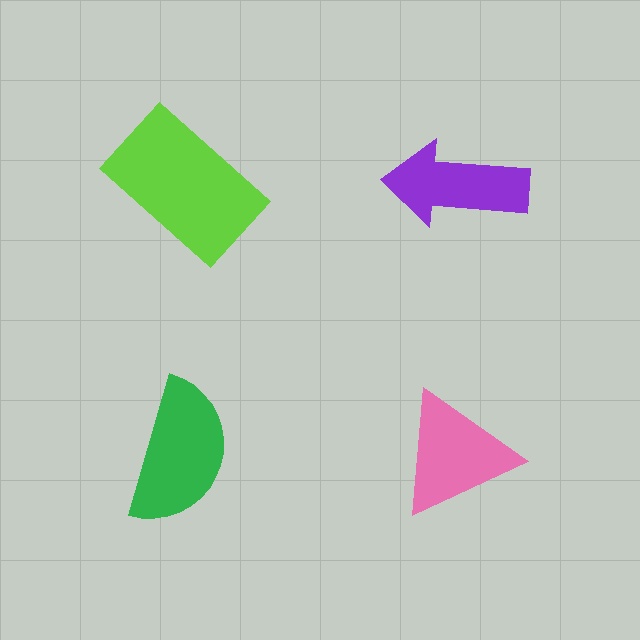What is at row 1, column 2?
A purple arrow.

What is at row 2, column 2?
A pink triangle.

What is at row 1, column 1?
A lime rectangle.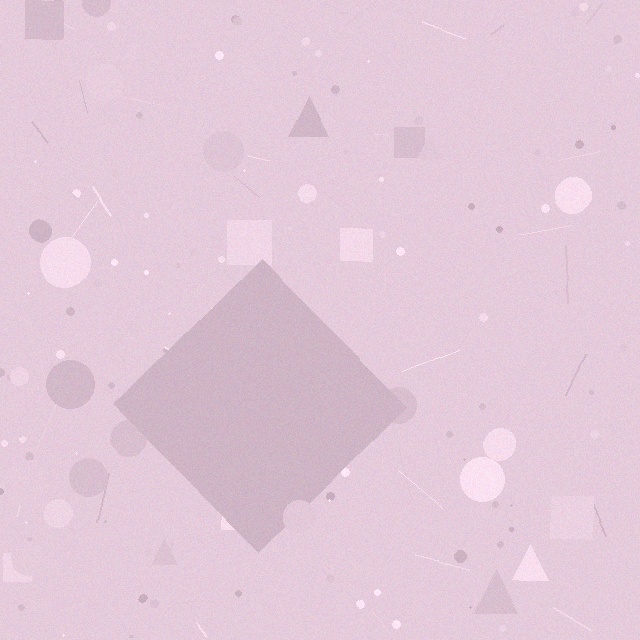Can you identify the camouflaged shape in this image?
The camouflaged shape is a diamond.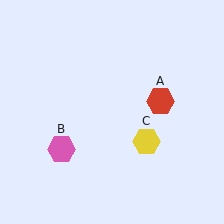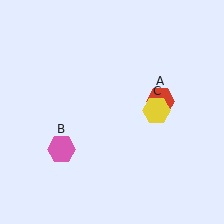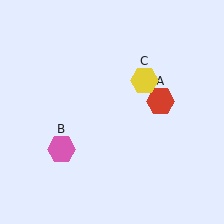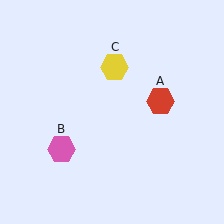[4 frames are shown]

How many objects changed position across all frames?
1 object changed position: yellow hexagon (object C).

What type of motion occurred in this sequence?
The yellow hexagon (object C) rotated counterclockwise around the center of the scene.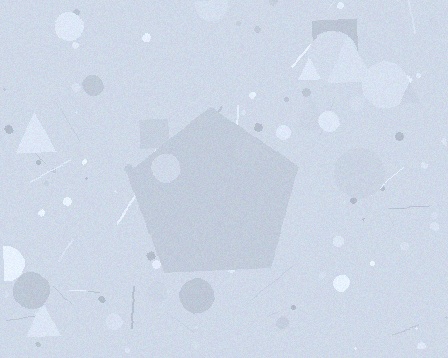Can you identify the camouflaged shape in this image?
The camouflaged shape is a pentagon.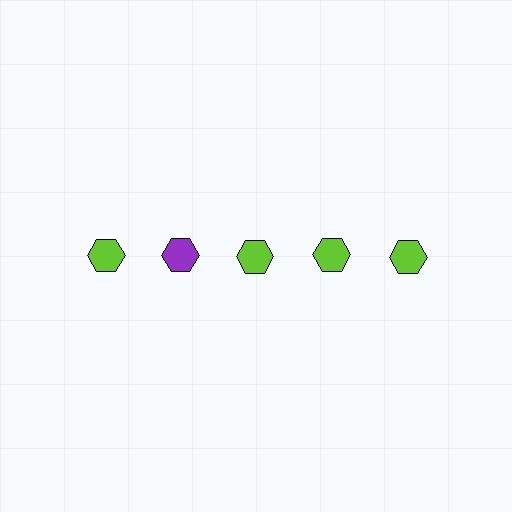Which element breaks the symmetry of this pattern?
The purple hexagon in the top row, second from left column breaks the symmetry. All other shapes are lime hexagons.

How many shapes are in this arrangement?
There are 5 shapes arranged in a grid pattern.